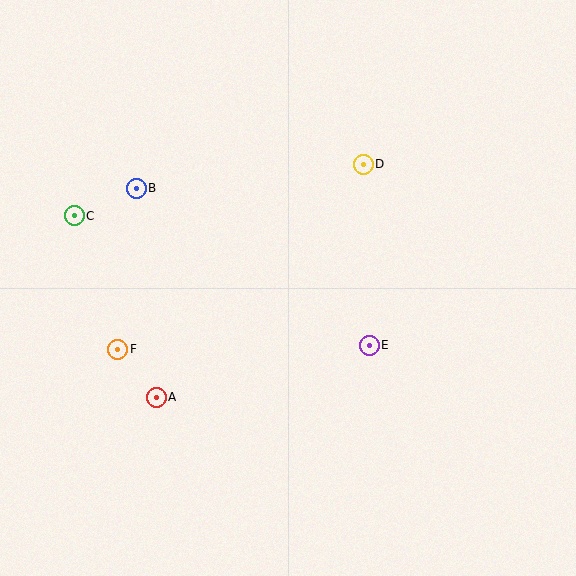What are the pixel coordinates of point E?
Point E is at (369, 345).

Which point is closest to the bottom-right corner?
Point E is closest to the bottom-right corner.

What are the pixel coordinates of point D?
Point D is at (363, 164).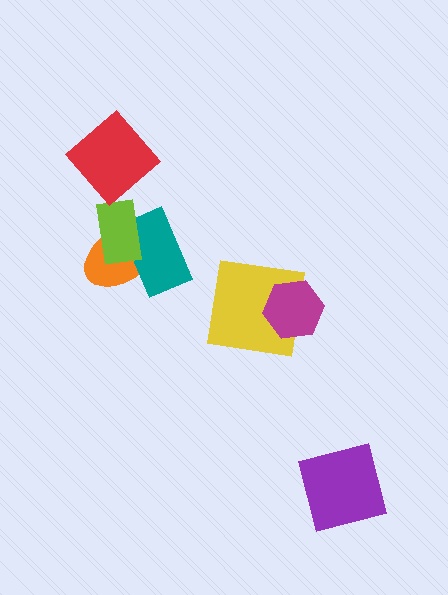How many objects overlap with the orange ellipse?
2 objects overlap with the orange ellipse.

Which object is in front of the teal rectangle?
The lime rectangle is in front of the teal rectangle.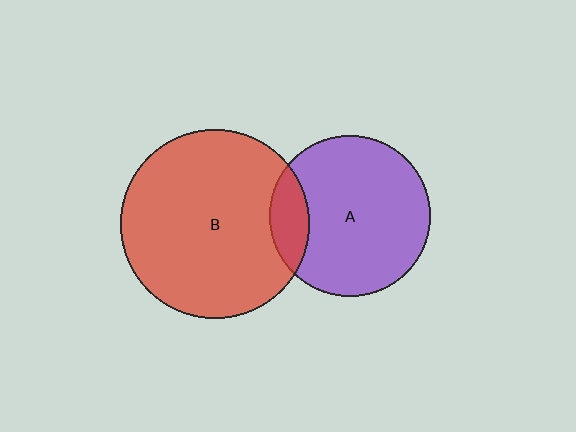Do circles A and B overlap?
Yes.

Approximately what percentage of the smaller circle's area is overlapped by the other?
Approximately 15%.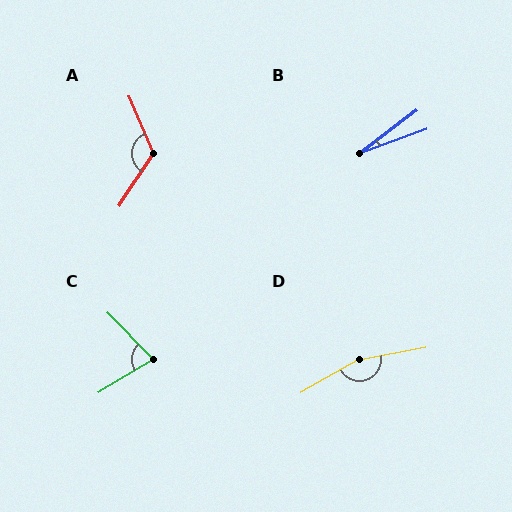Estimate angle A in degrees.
Approximately 124 degrees.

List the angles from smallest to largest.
B (17°), C (76°), A (124°), D (161°).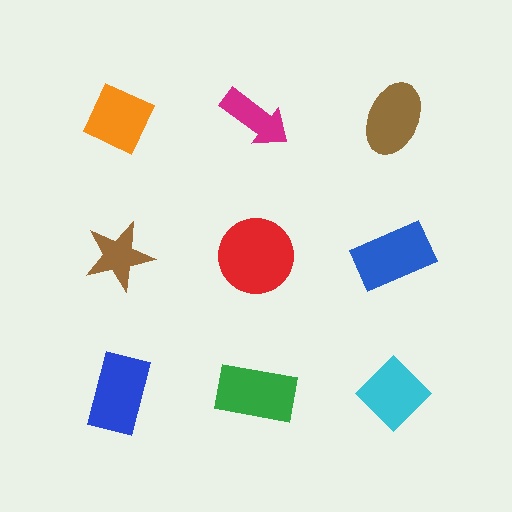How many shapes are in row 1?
3 shapes.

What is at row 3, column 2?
A green rectangle.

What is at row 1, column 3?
A brown ellipse.